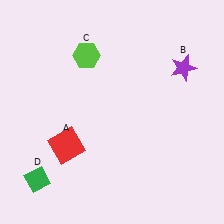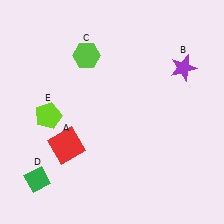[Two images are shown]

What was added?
A lime pentagon (E) was added in Image 2.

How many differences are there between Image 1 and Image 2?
There is 1 difference between the two images.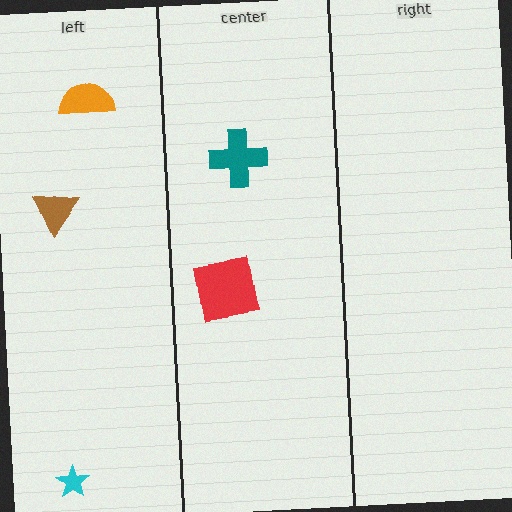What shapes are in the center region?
The teal cross, the red square.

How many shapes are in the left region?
3.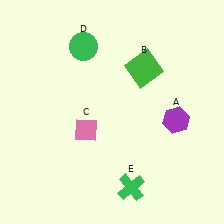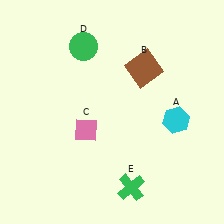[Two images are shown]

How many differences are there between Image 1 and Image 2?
There are 2 differences between the two images.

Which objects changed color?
A changed from purple to cyan. B changed from green to brown.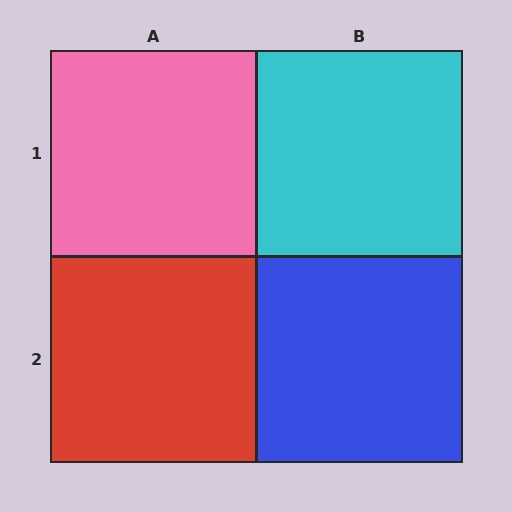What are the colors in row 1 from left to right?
Pink, cyan.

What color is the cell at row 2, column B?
Blue.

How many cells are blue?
1 cell is blue.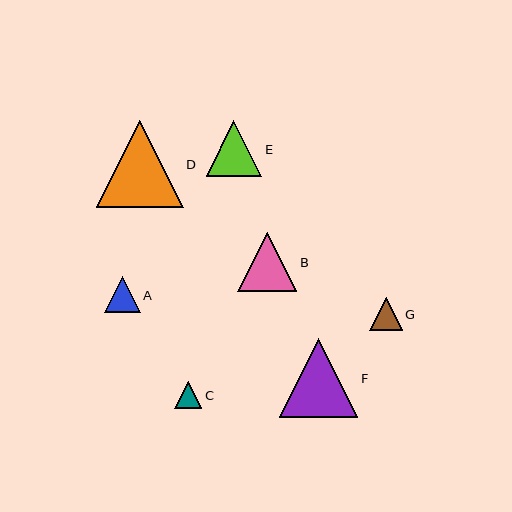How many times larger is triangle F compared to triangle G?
Triangle F is approximately 2.4 times the size of triangle G.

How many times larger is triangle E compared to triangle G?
Triangle E is approximately 1.7 times the size of triangle G.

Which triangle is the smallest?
Triangle C is the smallest with a size of approximately 27 pixels.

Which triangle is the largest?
Triangle D is the largest with a size of approximately 87 pixels.